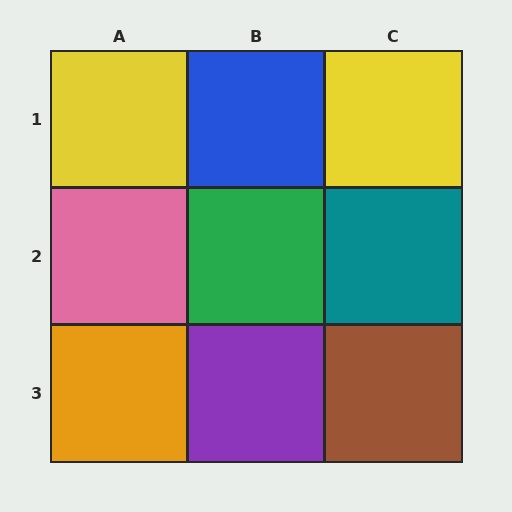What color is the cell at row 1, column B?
Blue.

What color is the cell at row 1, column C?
Yellow.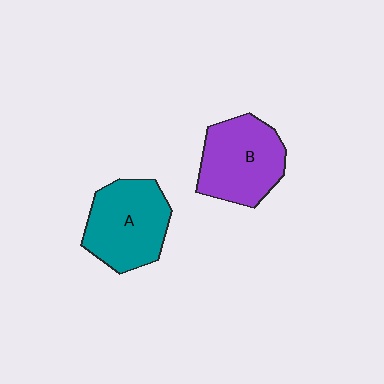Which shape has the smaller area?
Shape B (purple).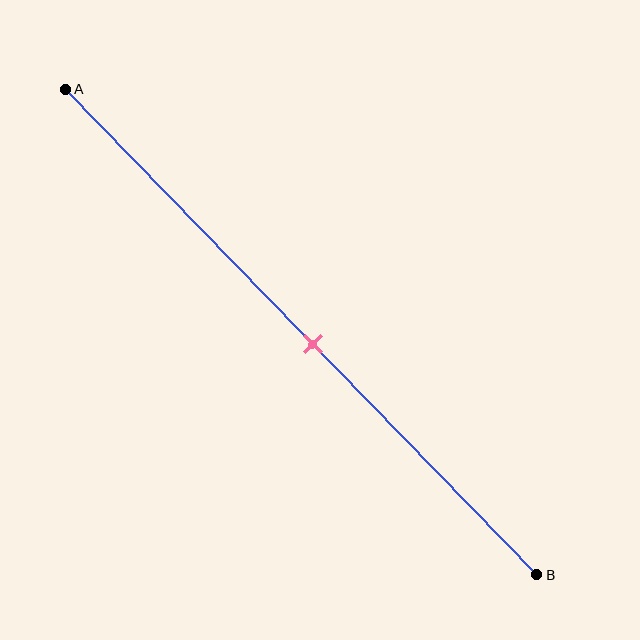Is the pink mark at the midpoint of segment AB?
Yes, the mark is approximately at the midpoint.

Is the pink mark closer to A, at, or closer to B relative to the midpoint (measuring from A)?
The pink mark is approximately at the midpoint of segment AB.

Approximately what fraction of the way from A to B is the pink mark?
The pink mark is approximately 50% of the way from A to B.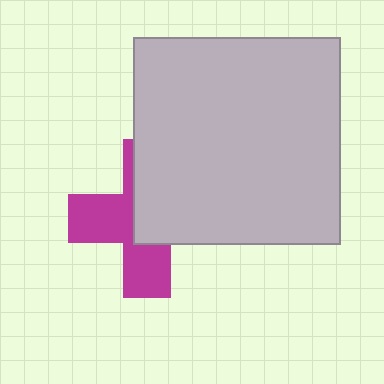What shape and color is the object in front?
The object in front is a light gray square.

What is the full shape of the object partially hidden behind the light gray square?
The partially hidden object is a magenta cross.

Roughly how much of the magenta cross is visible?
About half of it is visible (roughly 48%).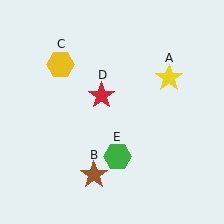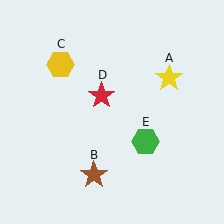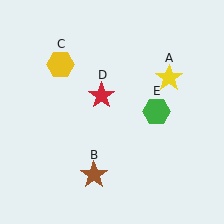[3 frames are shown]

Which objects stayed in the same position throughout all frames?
Yellow star (object A) and brown star (object B) and yellow hexagon (object C) and red star (object D) remained stationary.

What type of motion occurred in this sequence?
The green hexagon (object E) rotated counterclockwise around the center of the scene.